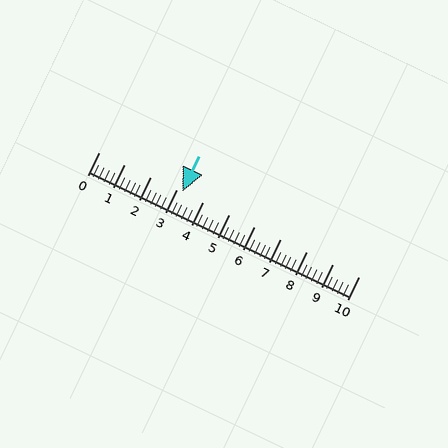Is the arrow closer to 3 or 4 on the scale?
The arrow is closer to 3.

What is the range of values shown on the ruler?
The ruler shows values from 0 to 10.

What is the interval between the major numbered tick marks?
The major tick marks are spaced 1 units apart.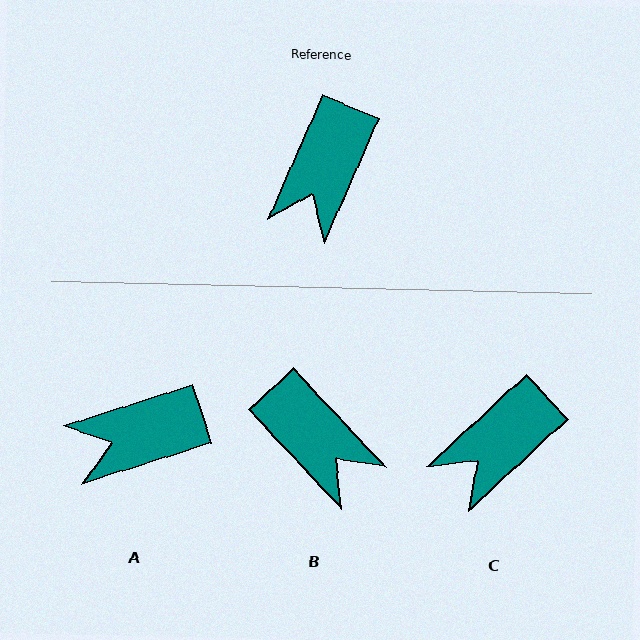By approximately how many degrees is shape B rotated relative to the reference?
Approximately 67 degrees counter-clockwise.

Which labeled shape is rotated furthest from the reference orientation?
B, about 67 degrees away.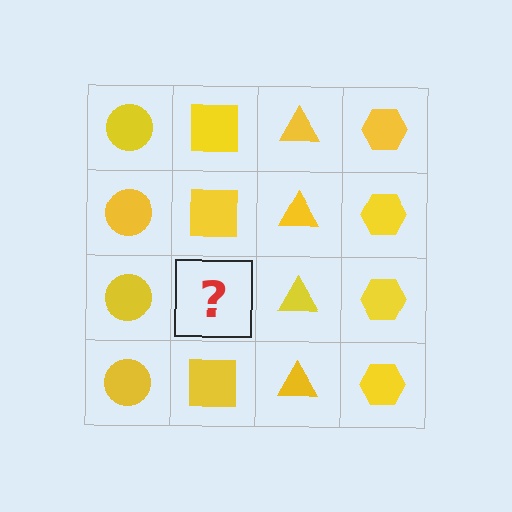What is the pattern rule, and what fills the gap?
The rule is that each column has a consistent shape. The gap should be filled with a yellow square.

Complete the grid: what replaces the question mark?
The question mark should be replaced with a yellow square.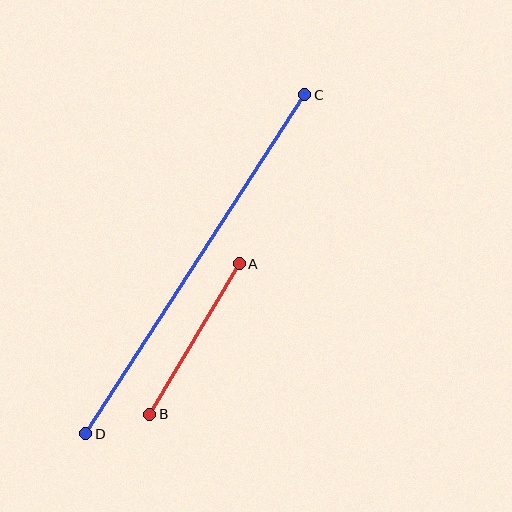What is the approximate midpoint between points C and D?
The midpoint is at approximately (195, 264) pixels.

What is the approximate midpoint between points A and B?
The midpoint is at approximately (195, 339) pixels.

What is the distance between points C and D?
The distance is approximately 404 pixels.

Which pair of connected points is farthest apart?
Points C and D are farthest apart.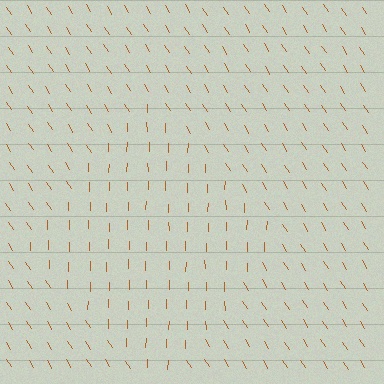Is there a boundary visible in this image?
Yes, there is a texture boundary formed by a change in line orientation.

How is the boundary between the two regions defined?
The boundary is defined purely by a change in line orientation (approximately 33 degrees difference). All lines are the same color and thickness.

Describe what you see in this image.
The image is filled with small brown line segments. A diamond region in the image has lines oriented differently from the surrounding lines, creating a visible texture boundary.